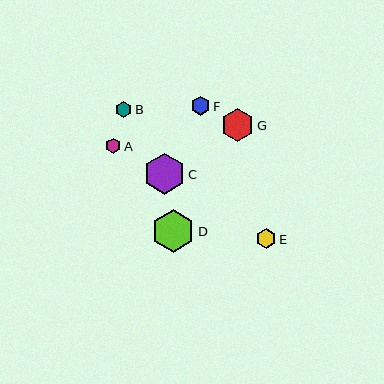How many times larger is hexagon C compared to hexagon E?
Hexagon C is approximately 2.0 times the size of hexagon E.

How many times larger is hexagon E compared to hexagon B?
Hexagon E is approximately 1.2 times the size of hexagon B.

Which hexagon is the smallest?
Hexagon A is the smallest with a size of approximately 15 pixels.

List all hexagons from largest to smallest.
From largest to smallest: D, C, G, E, F, B, A.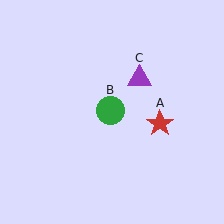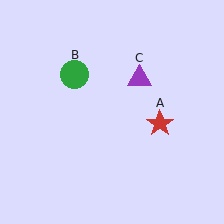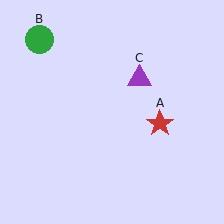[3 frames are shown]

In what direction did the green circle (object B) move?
The green circle (object B) moved up and to the left.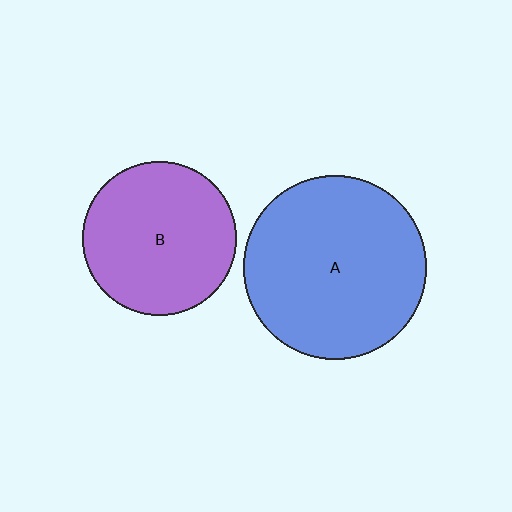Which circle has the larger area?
Circle A (blue).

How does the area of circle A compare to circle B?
Approximately 1.4 times.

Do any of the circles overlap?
No, none of the circles overlap.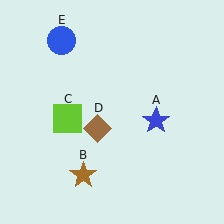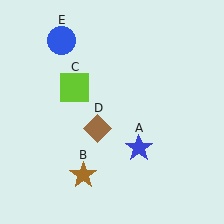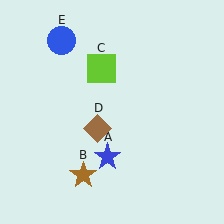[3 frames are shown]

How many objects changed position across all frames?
2 objects changed position: blue star (object A), lime square (object C).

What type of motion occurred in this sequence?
The blue star (object A), lime square (object C) rotated clockwise around the center of the scene.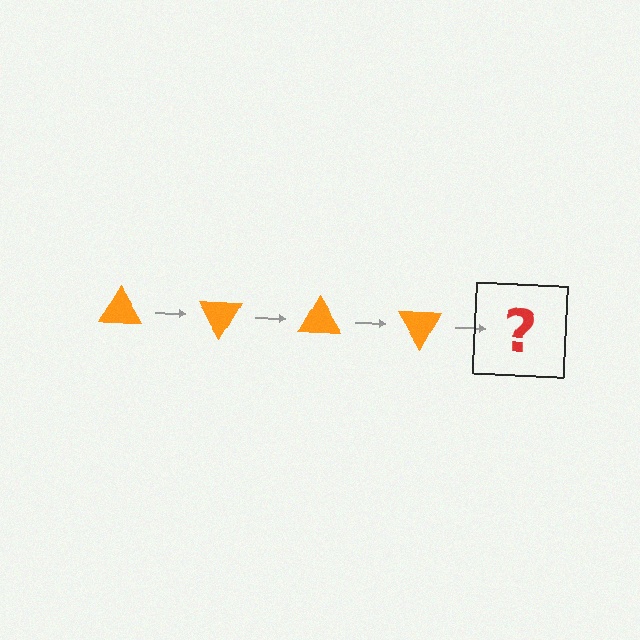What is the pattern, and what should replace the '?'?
The pattern is that the triangle rotates 60 degrees each step. The '?' should be an orange triangle rotated 240 degrees.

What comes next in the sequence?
The next element should be an orange triangle rotated 240 degrees.